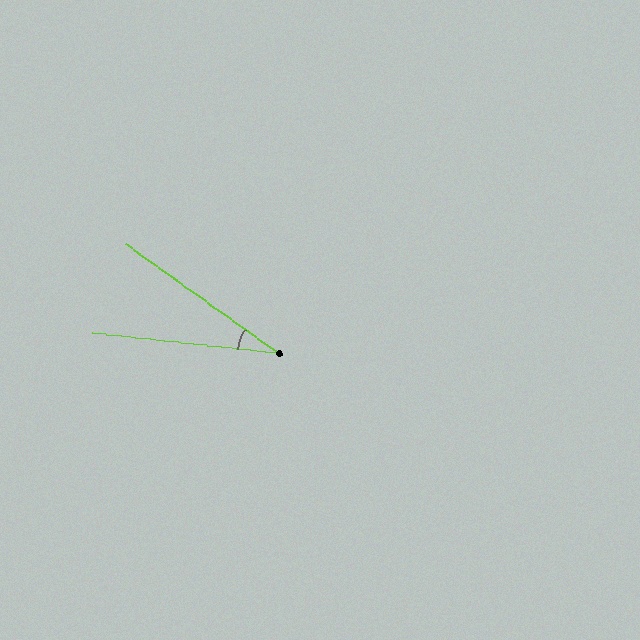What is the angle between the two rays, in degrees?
Approximately 29 degrees.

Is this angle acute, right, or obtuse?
It is acute.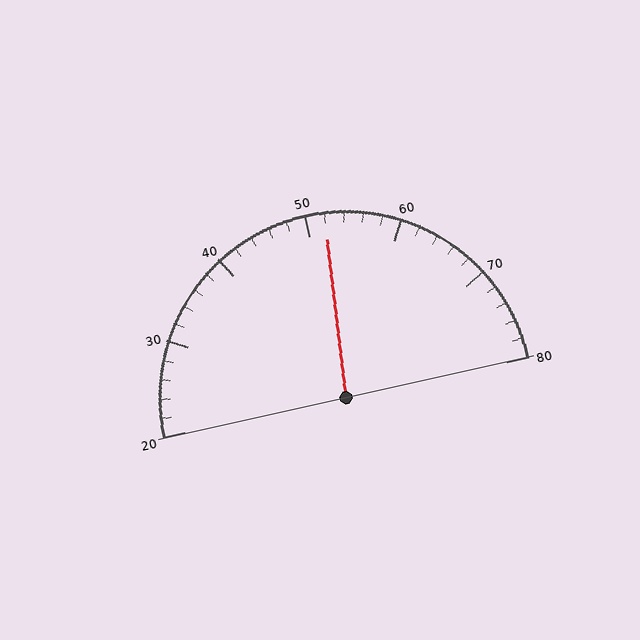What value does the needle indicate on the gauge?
The needle indicates approximately 52.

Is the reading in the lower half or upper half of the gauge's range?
The reading is in the upper half of the range (20 to 80).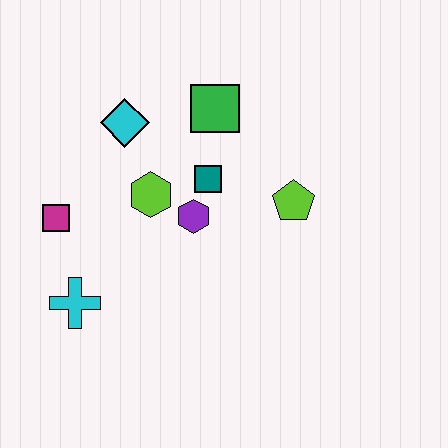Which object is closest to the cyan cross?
The magenta square is closest to the cyan cross.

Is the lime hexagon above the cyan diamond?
No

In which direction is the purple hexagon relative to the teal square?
The purple hexagon is below the teal square.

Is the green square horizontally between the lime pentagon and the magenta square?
Yes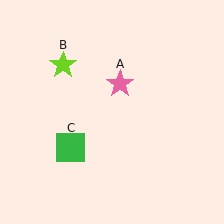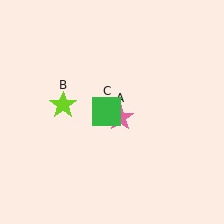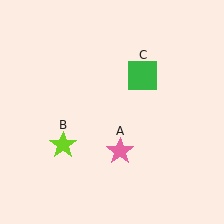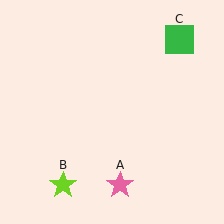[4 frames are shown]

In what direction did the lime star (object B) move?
The lime star (object B) moved down.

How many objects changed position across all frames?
3 objects changed position: pink star (object A), lime star (object B), green square (object C).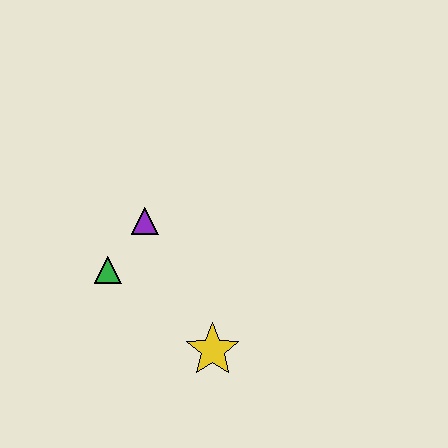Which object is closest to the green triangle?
The purple triangle is closest to the green triangle.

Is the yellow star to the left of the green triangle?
No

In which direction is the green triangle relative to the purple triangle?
The green triangle is below the purple triangle.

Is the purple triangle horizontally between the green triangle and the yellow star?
Yes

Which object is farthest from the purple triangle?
The yellow star is farthest from the purple triangle.